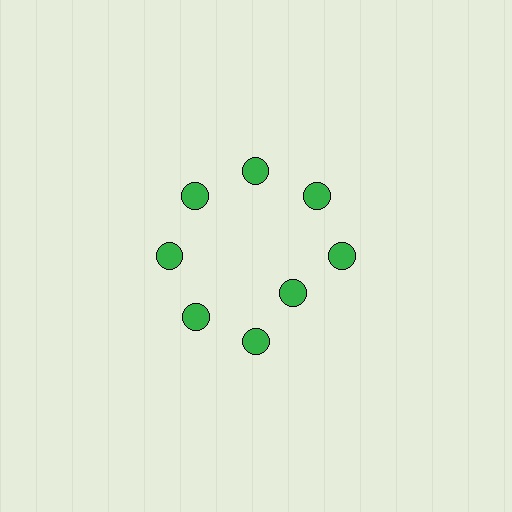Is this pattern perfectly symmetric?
No. The 8 green circles are arranged in a ring, but one element near the 4 o'clock position is pulled inward toward the center, breaking the 8-fold rotational symmetry.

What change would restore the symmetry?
The symmetry would be restored by moving it outward, back onto the ring so that all 8 circles sit at equal angles and equal distance from the center.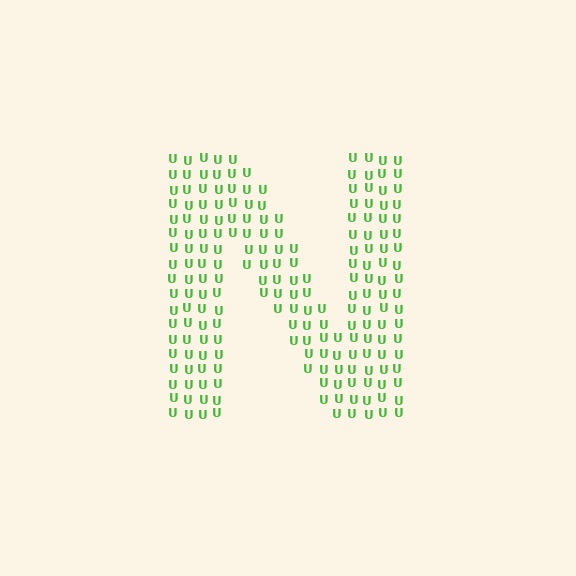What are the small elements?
The small elements are letter U's.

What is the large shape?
The large shape is the letter N.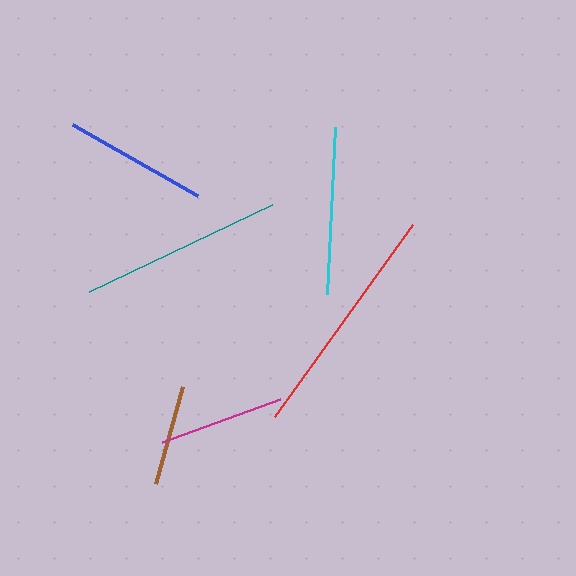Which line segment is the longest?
The red line is the longest at approximately 236 pixels.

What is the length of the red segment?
The red segment is approximately 236 pixels long.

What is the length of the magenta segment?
The magenta segment is approximately 125 pixels long.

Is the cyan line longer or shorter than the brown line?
The cyan line is longer than the brown line.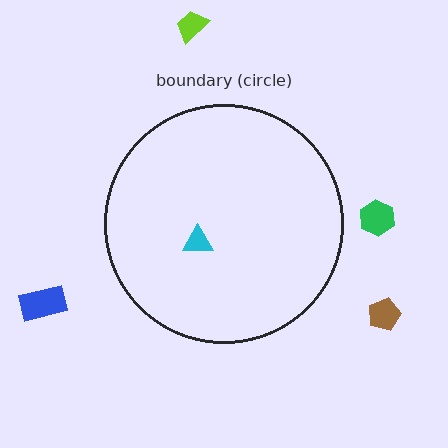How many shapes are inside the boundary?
1 inside, 4 outside.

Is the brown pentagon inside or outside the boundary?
Outside.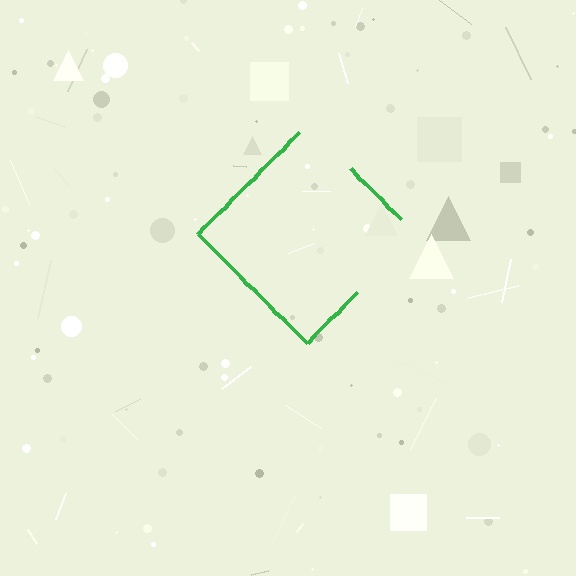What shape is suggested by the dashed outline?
The dashed outline suggests a diamond.